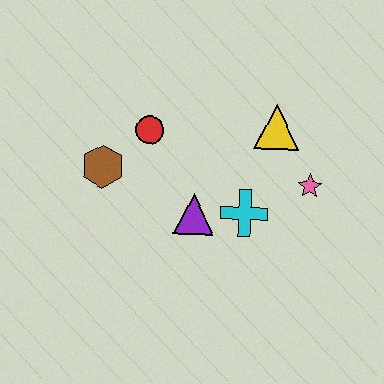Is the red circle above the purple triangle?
Yes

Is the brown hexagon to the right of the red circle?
No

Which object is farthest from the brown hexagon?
The pink star is farthest from the brown hexagon.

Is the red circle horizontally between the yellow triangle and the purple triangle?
No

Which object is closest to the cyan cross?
The purple triangle is closest to the cyan cross.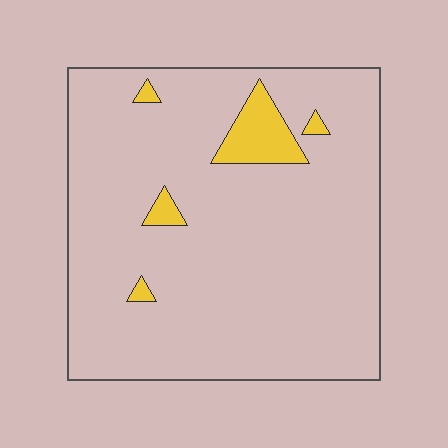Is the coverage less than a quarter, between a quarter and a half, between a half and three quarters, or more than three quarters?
Less than a quarter.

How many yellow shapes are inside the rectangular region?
5.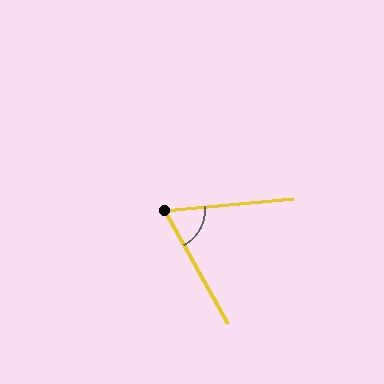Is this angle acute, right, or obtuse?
It is acute.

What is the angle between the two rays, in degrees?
Approximately 66 degrees.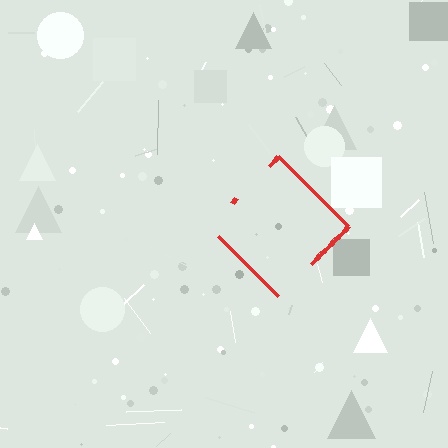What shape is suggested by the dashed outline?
The dashed outline suggests a diamond.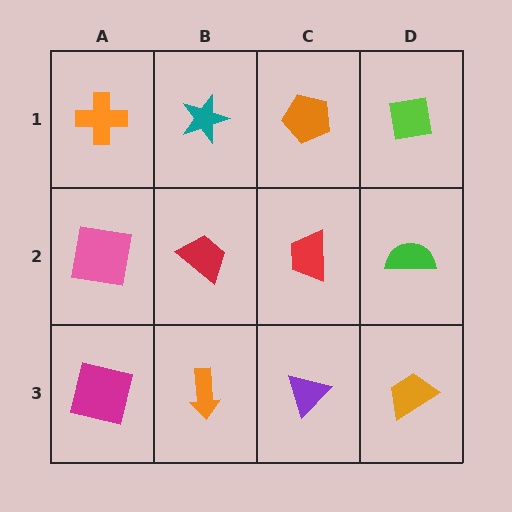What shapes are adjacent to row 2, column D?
A lime square (row 1, column D), an orange trapezoid (row 3, column D), a red trapezoid (row 2, column C).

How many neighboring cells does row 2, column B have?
4.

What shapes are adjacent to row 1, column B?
A red trapezoid (row 2, column B), an orange cross (row 1, column A), an orange pentagon (row 1, column C).